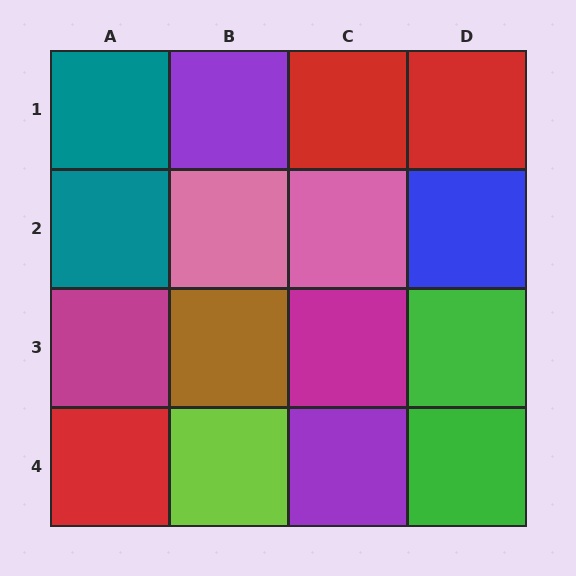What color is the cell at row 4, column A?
Red.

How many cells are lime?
1 cell is lime.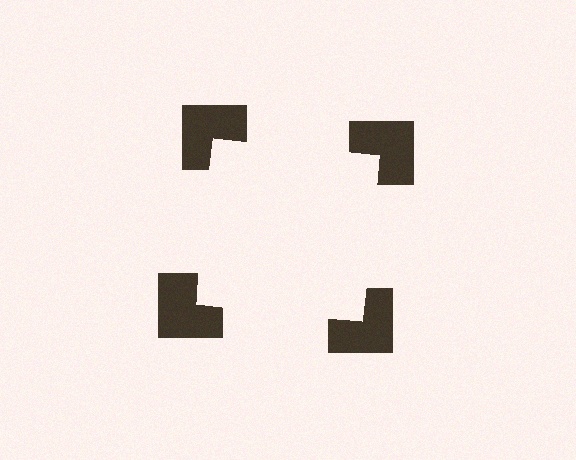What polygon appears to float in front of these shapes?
An illusory square — its edges are inferred from the aligned wedge cuts in the notched squares, not physically drawn.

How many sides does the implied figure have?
4 sides.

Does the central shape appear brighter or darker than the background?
It typically appears slightly brighter than the background, even though no actual brightness change is drawn.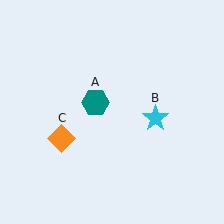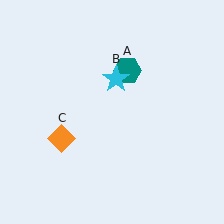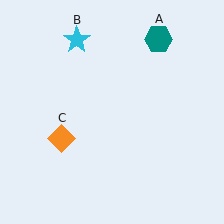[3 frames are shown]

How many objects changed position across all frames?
2 objects changed position: teal hexagon (object A), cyan star (object B).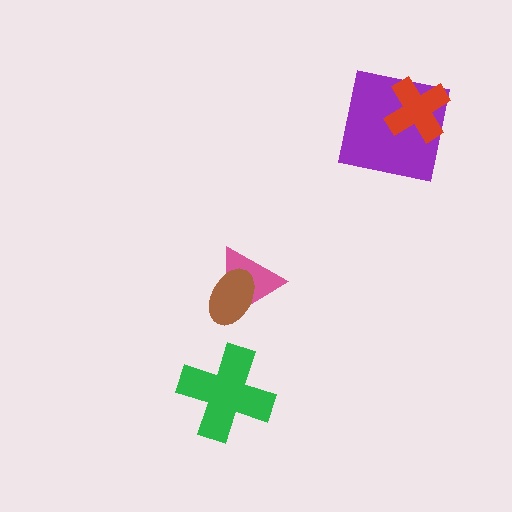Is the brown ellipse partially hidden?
No, no other shape covers it.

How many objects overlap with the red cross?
1 object overlaps with the red cross.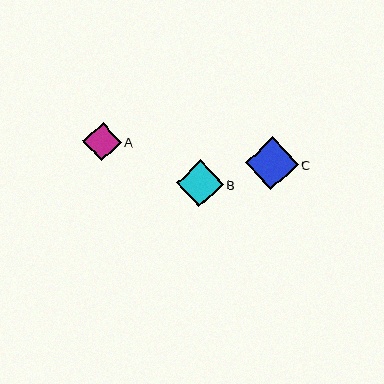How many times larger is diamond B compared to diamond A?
Diamond B is approximately 1.2 times the size of diamond A.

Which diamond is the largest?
Diamond C is the largest with a size of approximately 53 pixels.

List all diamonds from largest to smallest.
From largest to smallest: C, B, A.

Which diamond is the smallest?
Diamond A is the smallest with a size of approximately 39 pixels.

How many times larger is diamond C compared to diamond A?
Diamond C is approximately 1.4 times the size of diamond A.